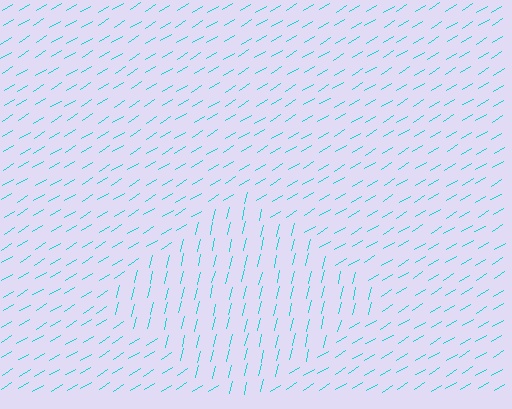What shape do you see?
I see a diamond.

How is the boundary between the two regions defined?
The boundary is defined purely by a change in line orientation (approximately 45 degrees difference). All lines are the same color and thickness.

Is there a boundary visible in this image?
Yes, there is a texture boundary formed by a change in line orientation.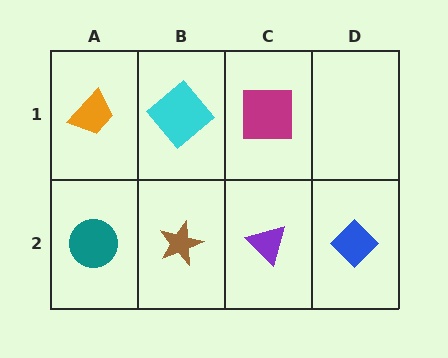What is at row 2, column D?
A blue diamond.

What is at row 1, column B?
A cyan diamond.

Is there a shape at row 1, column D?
No, that cell is empty.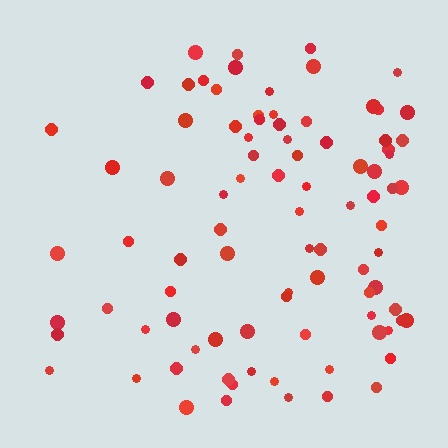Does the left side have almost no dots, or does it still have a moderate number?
Still a moderate number, just noticeably fewer than the right.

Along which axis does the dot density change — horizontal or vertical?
Horizontal.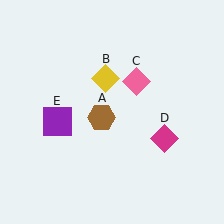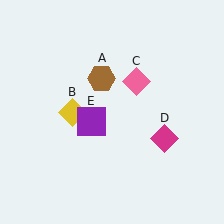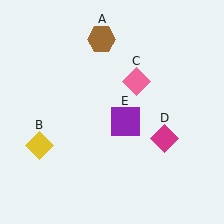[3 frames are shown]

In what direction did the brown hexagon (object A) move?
The brown hexagon (object A) moved up.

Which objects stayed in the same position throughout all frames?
Pink diamond (object C) and magenta diamond (object D) remained stationary.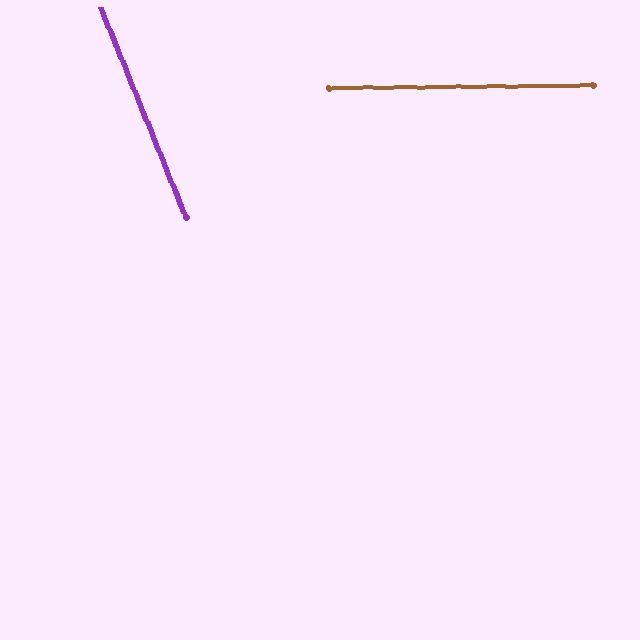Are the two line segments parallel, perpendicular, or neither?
Neither parallel nor perpendicular — they differ by about 68°.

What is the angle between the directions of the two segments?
Approximately 68 degrees.